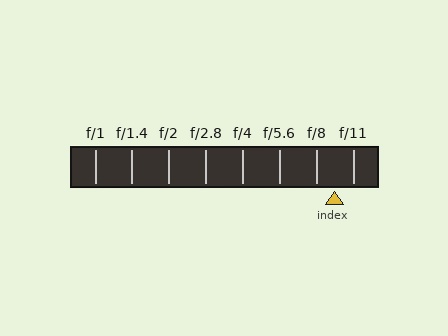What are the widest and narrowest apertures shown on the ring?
The widest aperture shown is f/1 and the narrowest is f/11.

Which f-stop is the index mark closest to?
The index mark is closest to f/11.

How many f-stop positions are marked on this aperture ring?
There are 8 f-stop positions marked.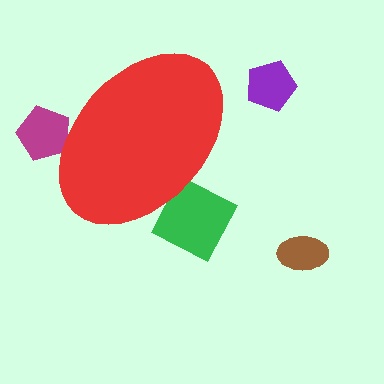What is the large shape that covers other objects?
A red ellipse.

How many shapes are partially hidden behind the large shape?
2 shapes are partially hidden.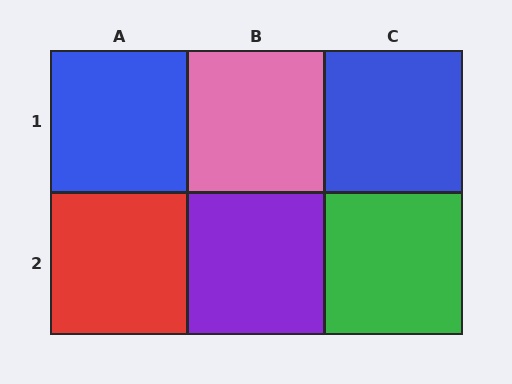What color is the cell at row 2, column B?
Purple.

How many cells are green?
1 cell is green.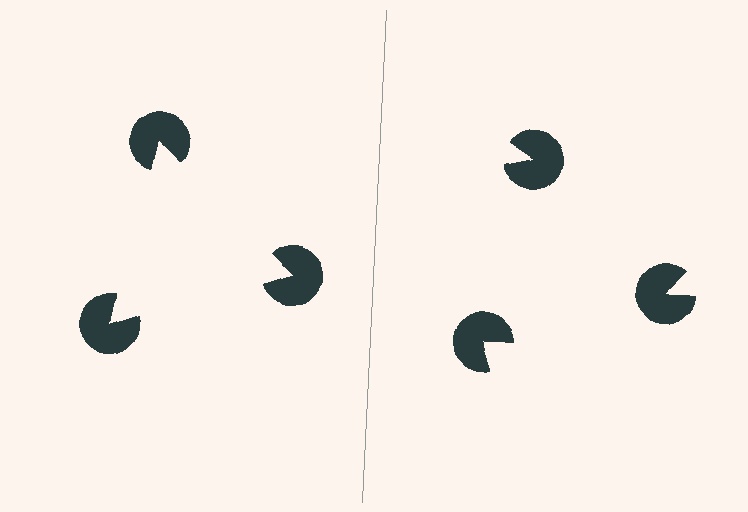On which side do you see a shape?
An illusory triangle appears on the left side. On the right side the wedge cuts are rotated, so no coherent shape forms.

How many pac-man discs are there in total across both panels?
6 — 3 on each side.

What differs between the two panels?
The pac-man discs are positioned identically on both sides; only the wedge orientations differ. On the left they align to a triangle; on the right they are misaligned.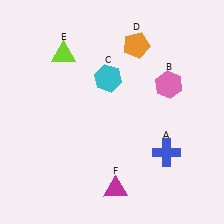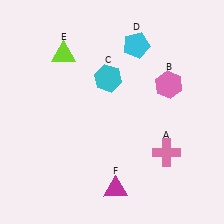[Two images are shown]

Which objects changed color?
A changed from blue to pink. D changed from orange to cyan.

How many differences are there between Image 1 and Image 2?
There are 2 differences between the two images.